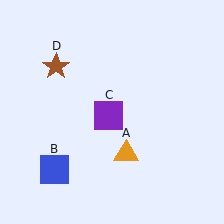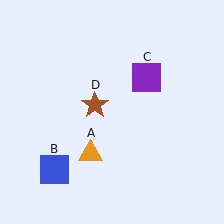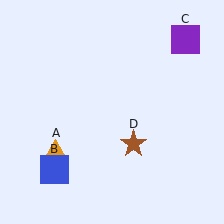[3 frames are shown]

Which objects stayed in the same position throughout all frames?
Blue square (object B) remained stationary.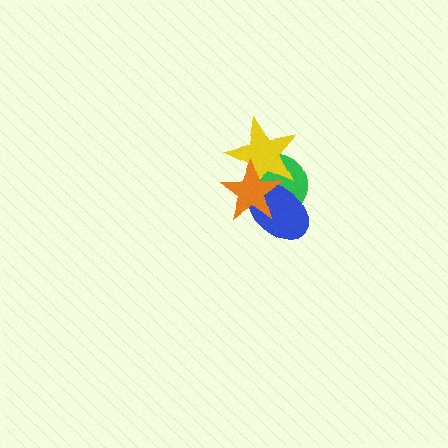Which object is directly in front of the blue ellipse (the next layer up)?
The yellow star is directly in front of the blue ellipse.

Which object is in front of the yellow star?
The orange star is in front of the yellow star.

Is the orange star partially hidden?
No, no other shape covers it.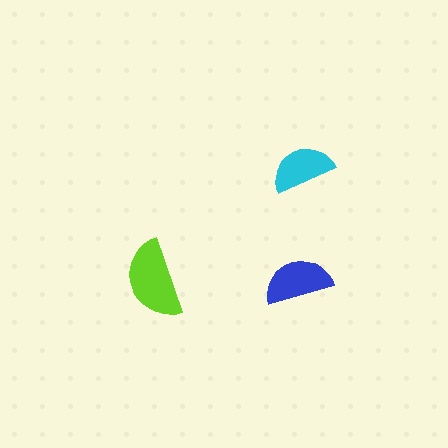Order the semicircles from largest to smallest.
the lime one, the blue one, the cyan one.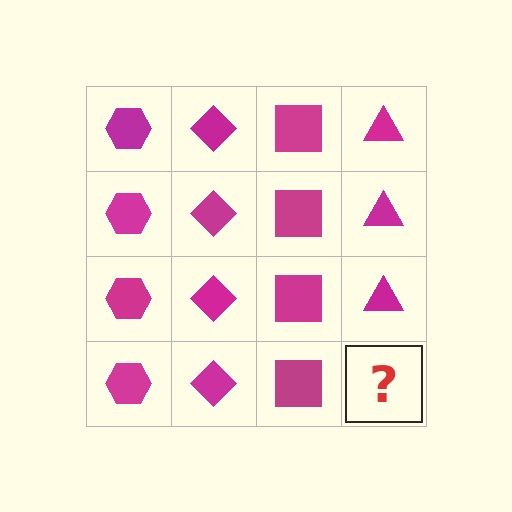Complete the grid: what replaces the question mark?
The question mark should be replaced with a magenta triangle.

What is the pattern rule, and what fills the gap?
The rule is that each column has a consistent shape. The gap should be filled with a magenta triangle.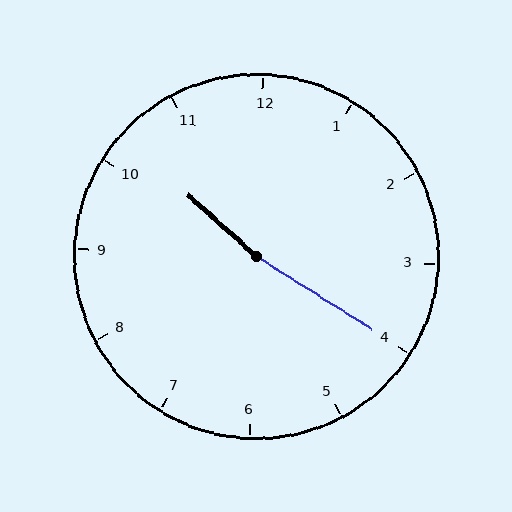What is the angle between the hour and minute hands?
Approximately 170 degrees.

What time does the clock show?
10:20.